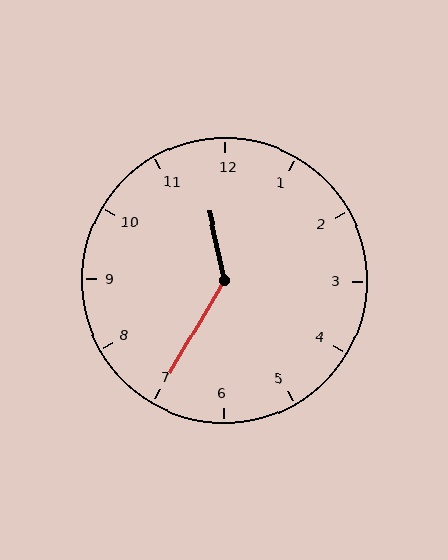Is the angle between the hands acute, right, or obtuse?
It is obtuse.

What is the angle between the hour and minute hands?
Approximately 138 degrees.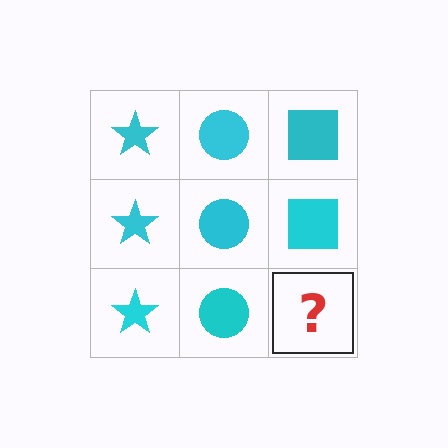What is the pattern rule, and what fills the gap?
The rule is that each column has a consistent shape. The gap should be filled with a cyan square.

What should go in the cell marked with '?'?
The missing cell should contain a cyan square.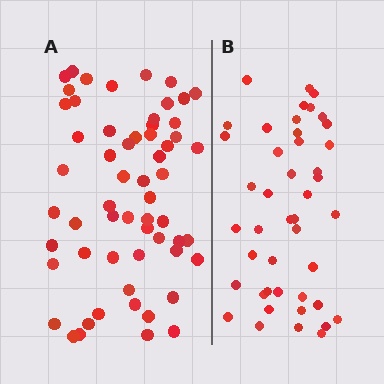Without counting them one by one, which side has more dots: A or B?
Region A (the left region) has more dots.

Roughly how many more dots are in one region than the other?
Region A has approximately 15 more dots than region B.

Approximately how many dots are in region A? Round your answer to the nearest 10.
About 60 dots. (The exact count is 59, which rounds to 60.)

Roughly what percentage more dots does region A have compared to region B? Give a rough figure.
About 35% more.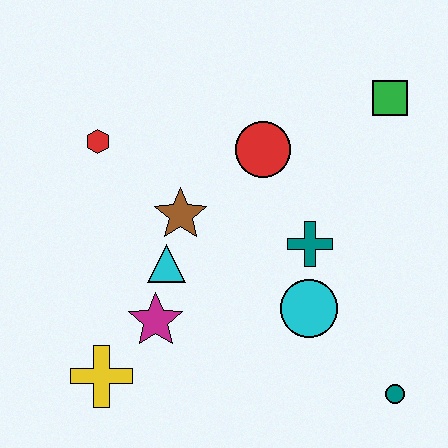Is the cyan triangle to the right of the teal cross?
No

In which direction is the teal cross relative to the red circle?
The teal cross is below the red circle.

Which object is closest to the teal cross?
The cyan circle is closest to the teal cross.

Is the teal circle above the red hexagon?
No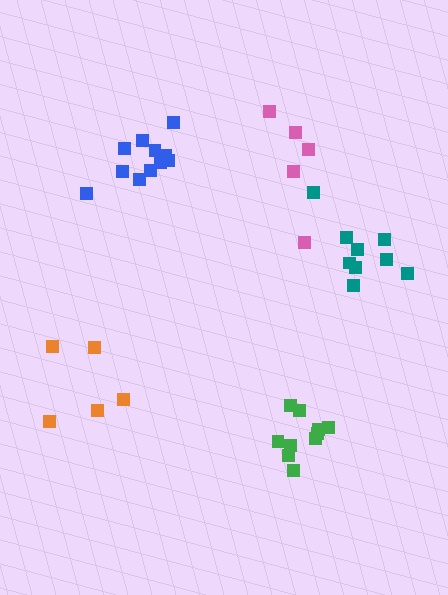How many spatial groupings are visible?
There are 5 spatial groupings.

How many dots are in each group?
Group 1: 9 dots, Group 2: 5 dots, Group 3: 10 dots, Group 4: 5 dots, Group 5: 11 dots (40 total).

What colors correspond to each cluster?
The clusters are colored: teal, orange, green, pink, blue.